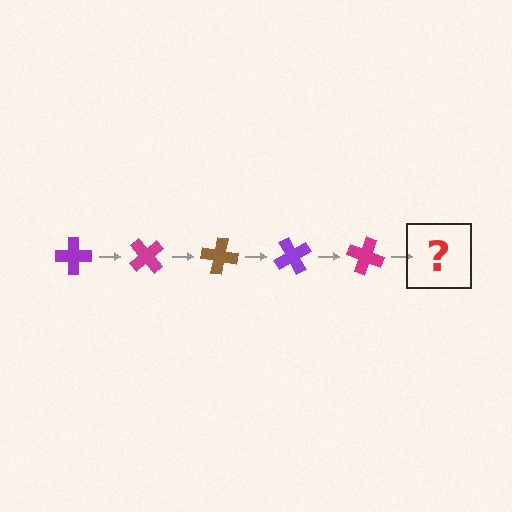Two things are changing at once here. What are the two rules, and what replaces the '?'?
The two rules are that it rotates 50 degrees each step and the color cycles through purple, magenta, and brown. The '?' should be a brown cross, rotated 250 degrees from the start.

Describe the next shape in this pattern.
It should be a brown cross, rotated 250 degrees from the start.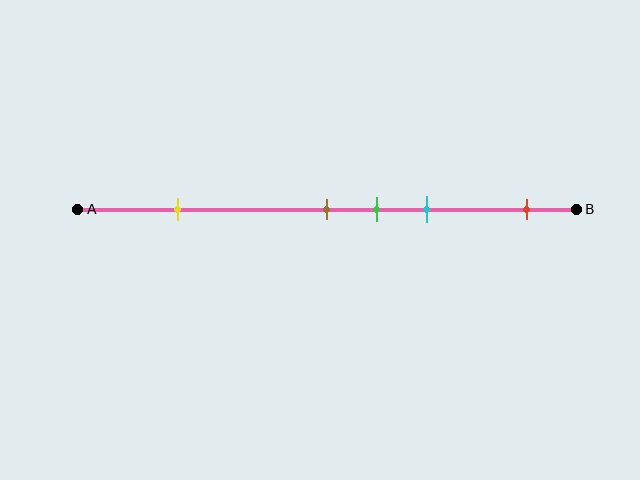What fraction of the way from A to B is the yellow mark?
The yellow mark is approximately 20% (0.2) of the way from A to B.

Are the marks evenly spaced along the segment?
No, the marks are not evenly spaced.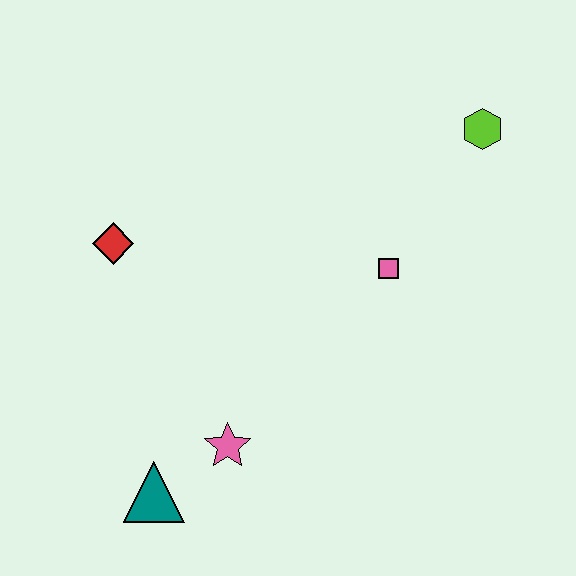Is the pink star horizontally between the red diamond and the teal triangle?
No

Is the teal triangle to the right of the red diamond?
Yes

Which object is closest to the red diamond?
The pink star is closest to the red diamond.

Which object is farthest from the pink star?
The lime hexagon is farthest from the pink star.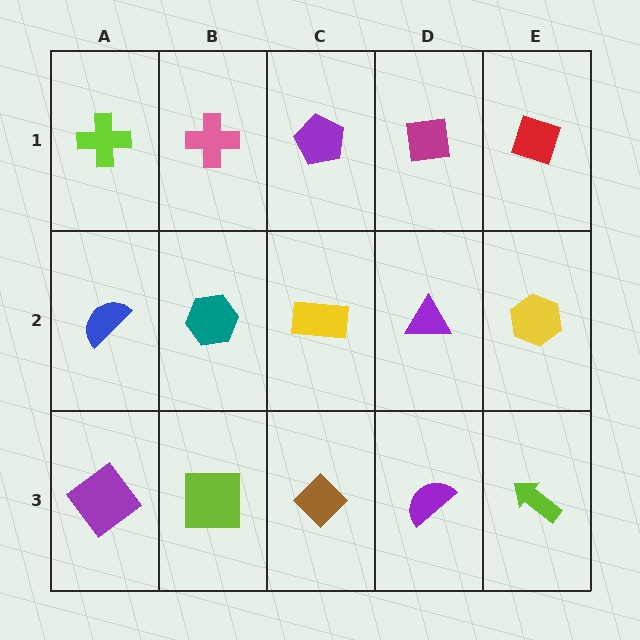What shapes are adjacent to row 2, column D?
A magenta square (row 1, column D), a purple semicircle (row 3, column D), a yellow rectangle (row 2, column C), a yellow hexagon (row 2, column E).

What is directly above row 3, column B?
A teal hexagon.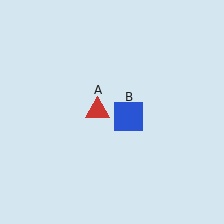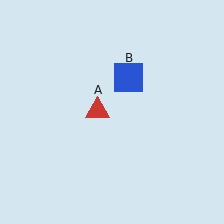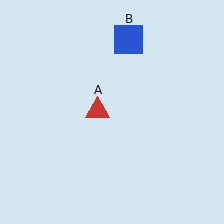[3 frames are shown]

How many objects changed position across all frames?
1 object changed position: blue square (object B).